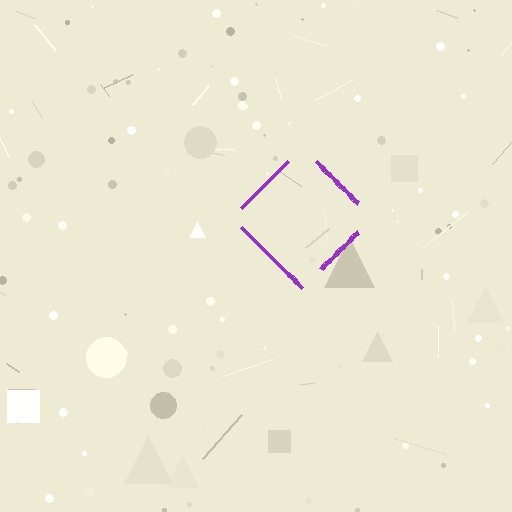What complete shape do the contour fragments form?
The contour fragments form a diamond.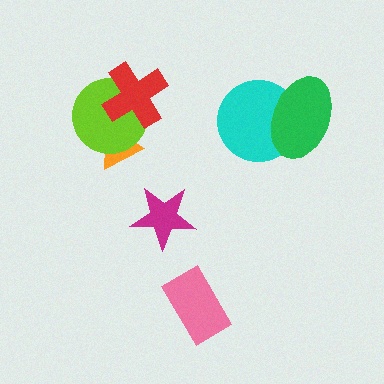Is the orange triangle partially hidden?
Yes, it is partially covered by another shape.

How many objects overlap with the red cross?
1 object overlaps with the red cross.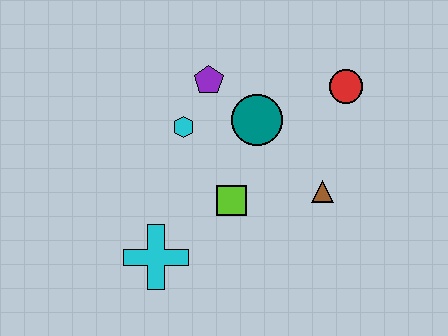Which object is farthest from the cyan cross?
The red circle is farthest from the cyan cross.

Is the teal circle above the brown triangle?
Yes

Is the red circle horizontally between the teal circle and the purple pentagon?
No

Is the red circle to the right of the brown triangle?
Yes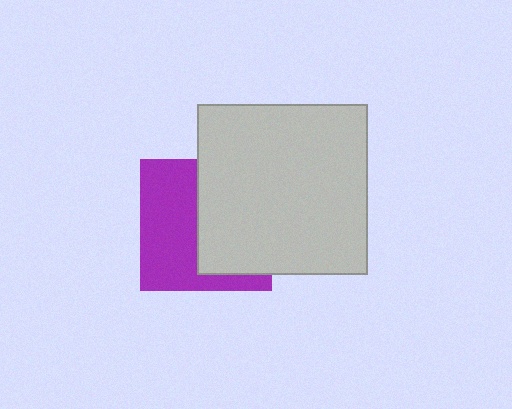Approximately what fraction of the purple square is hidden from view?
Roughly 49% of the purple square is hidden behind the light gray square.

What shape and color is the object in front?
The object in front is a light gray square.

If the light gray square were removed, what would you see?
You would see the complete purple square.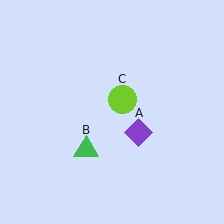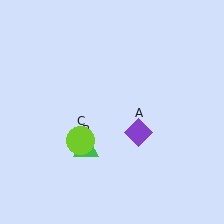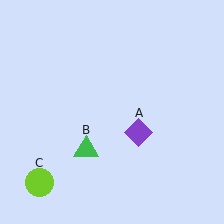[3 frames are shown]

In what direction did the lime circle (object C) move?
The lime circle (object C) moved down and to the left.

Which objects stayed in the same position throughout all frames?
Purple diamond (object A) and green triangle (object B) remained stationary.